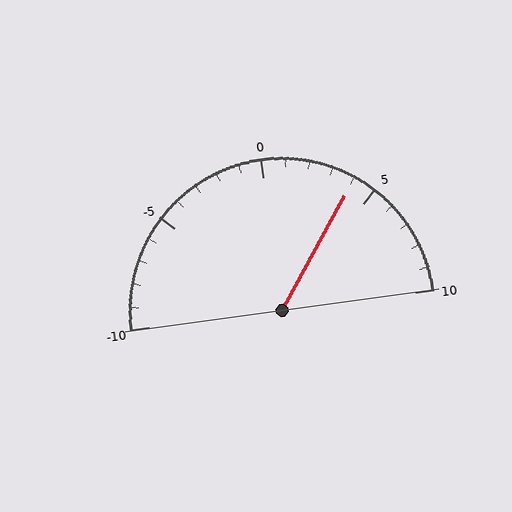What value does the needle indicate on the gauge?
The needle indicates approximately 4.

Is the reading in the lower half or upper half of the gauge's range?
The reading is in the upper half of the range (-10 to 10).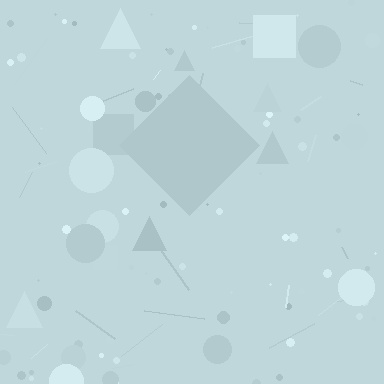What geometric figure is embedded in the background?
A diamond is embedded in the background.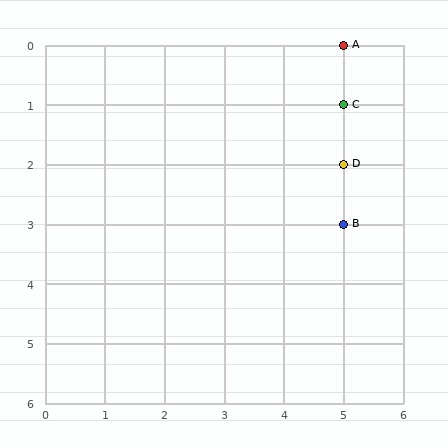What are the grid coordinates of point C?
Point C is at grid coordinates (5, 1).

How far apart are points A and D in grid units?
Points A and D are 2 rows apart.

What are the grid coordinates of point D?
Point D is at grid coordinates (5, 2).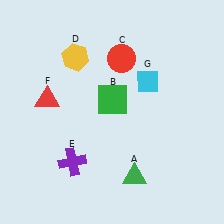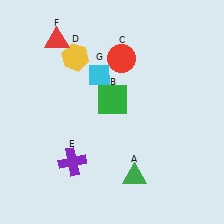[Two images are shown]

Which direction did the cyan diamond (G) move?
The cyan diamond (G) moved left.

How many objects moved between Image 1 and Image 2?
2 objects moved between the two images.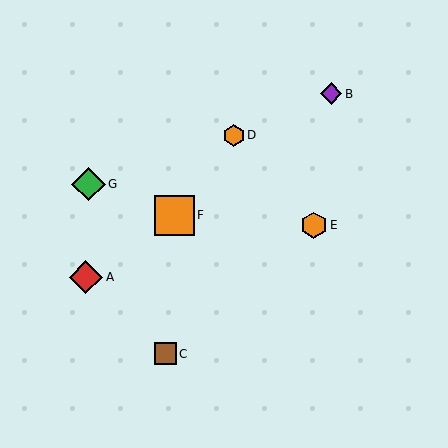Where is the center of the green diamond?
The center of the green diamond is at (89, 184).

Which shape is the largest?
The orange square (labeled F) is the largest.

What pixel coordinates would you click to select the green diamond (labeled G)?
Click at (89, 184) to select the green diamond G.